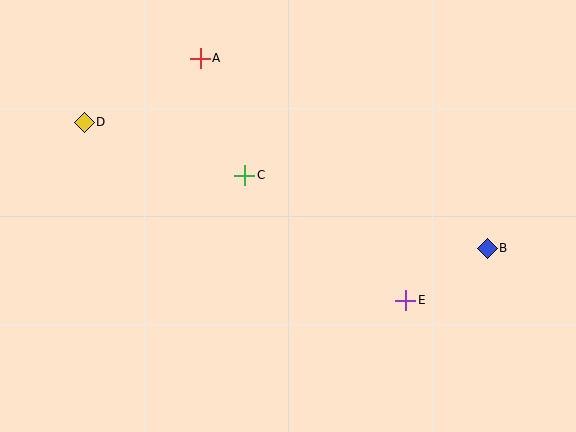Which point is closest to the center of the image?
Point C at (245, 175) is closest to the center.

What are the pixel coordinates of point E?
Point E is at (406, 300).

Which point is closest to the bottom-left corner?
Point D is closest to the bottom-left corner.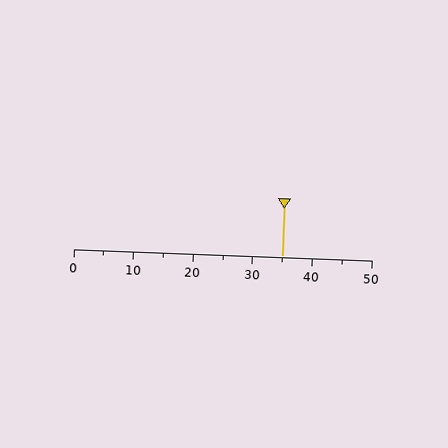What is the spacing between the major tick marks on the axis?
The major ticks are spaced 10 apart.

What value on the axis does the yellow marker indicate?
The marker indicates approximately 35.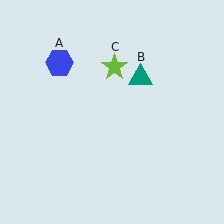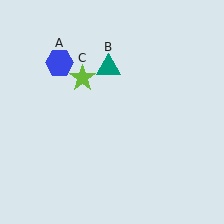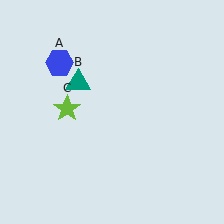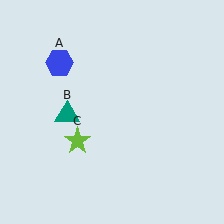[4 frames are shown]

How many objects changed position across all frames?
2 objects changed position: teal triangle (object B), lime star (object C).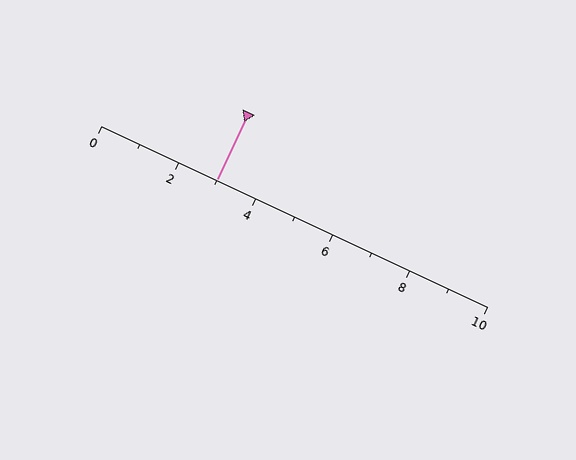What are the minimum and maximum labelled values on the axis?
The axis runs from 0 to 10.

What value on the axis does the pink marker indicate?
The marker indicates approximately 3.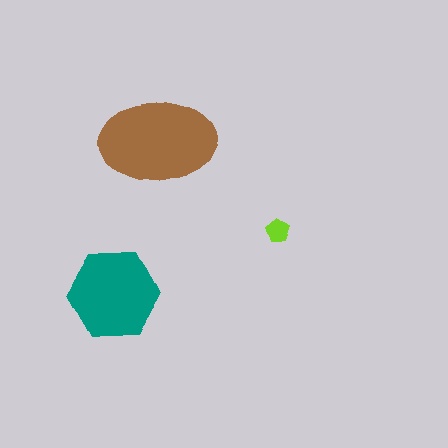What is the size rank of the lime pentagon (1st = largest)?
3rd.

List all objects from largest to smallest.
The brown ellipse, the teal hexagon, the lime pentagon.